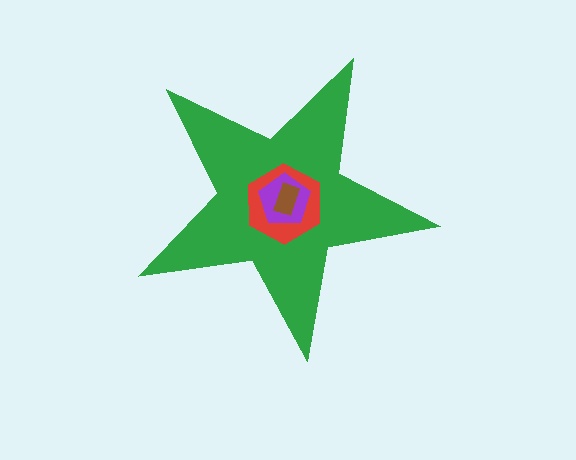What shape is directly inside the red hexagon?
The purple pentagon.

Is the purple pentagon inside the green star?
Yes.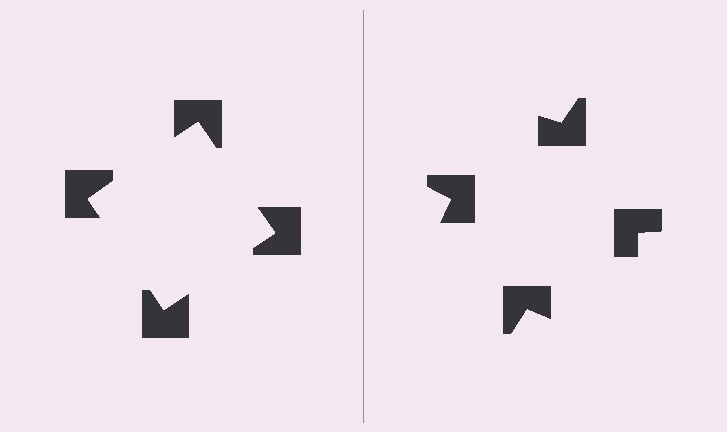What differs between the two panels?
The notched squares are positioned identically on both sides; only the wedge orientations differ. On the left they align to a square; on the right they are misaligned.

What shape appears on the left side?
An illusory square.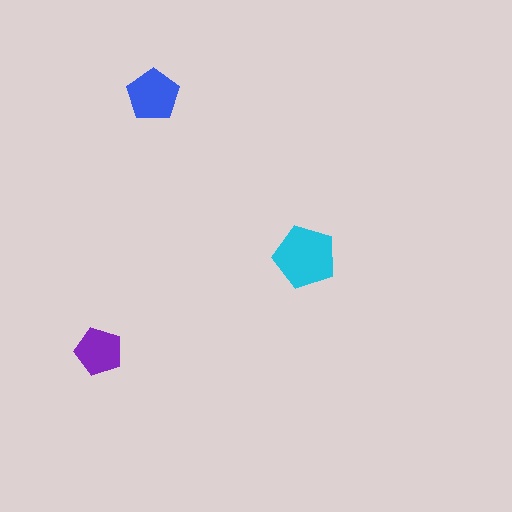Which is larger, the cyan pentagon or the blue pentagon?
The cyan one.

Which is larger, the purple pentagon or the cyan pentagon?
The cyan one.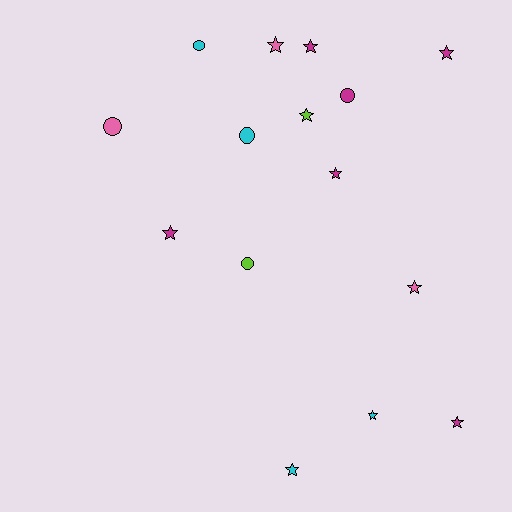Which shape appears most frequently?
Star, with 10 objects.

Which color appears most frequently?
Magenta, with 6 objects.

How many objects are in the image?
There are 15 objects.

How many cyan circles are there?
There are 2 cyan circles.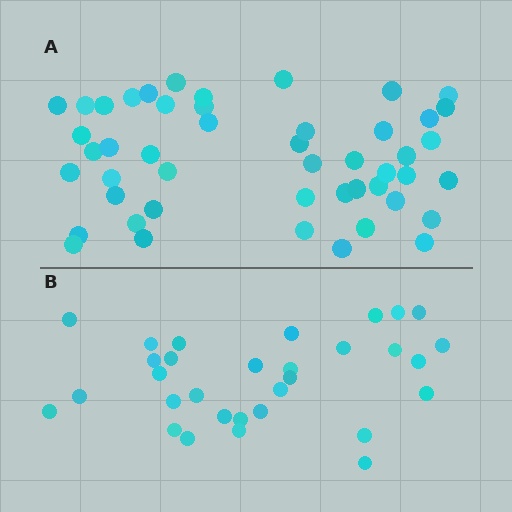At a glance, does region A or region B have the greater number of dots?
Region A (the top region) has more dots.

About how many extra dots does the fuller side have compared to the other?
Region A has approximately 15 more dots than region B.